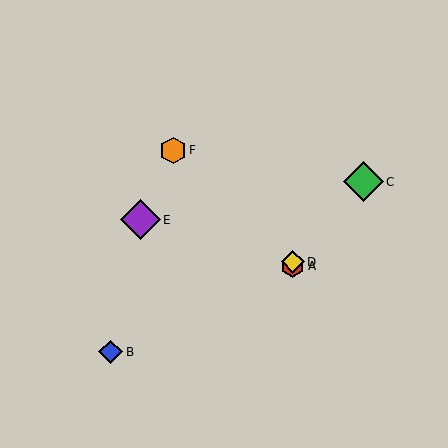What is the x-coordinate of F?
Object F is at x≈173.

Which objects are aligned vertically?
Objects A, D are aligned vertically.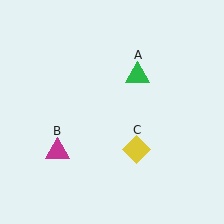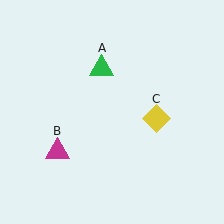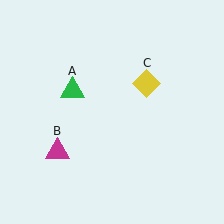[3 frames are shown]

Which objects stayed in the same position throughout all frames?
Magenta triangle (object B) remained stationary.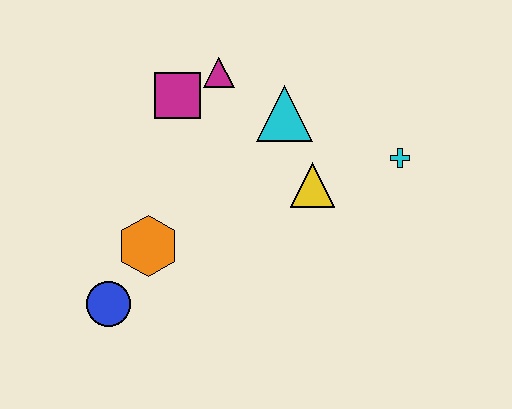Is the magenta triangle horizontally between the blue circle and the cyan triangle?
Yes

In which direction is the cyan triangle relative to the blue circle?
The cyan triangle is above the blue circle.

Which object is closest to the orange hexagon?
The blue circle is closest to the orange hexagon.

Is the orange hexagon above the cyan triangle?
No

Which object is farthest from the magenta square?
The cyan cross is farthest from the magenta square.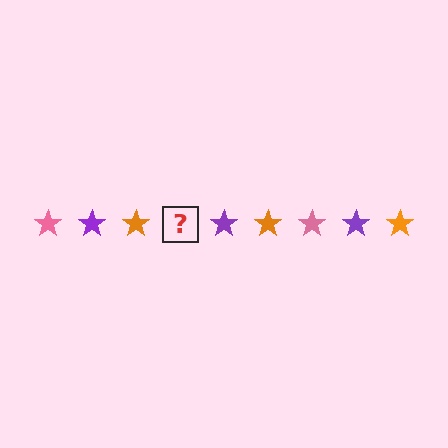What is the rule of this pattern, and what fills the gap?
The rule is that the pattern cycles through pink, purple, orange stars. The gap should be filled with a pink star.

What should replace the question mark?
The question mark should be replaced with a pink star.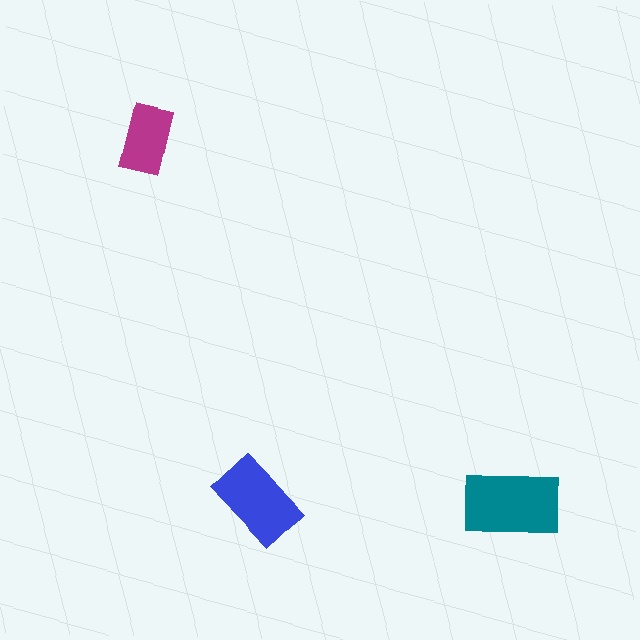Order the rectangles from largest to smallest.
the teal one, the blue one, the magenta one.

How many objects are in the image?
There are 3 objects in the image.